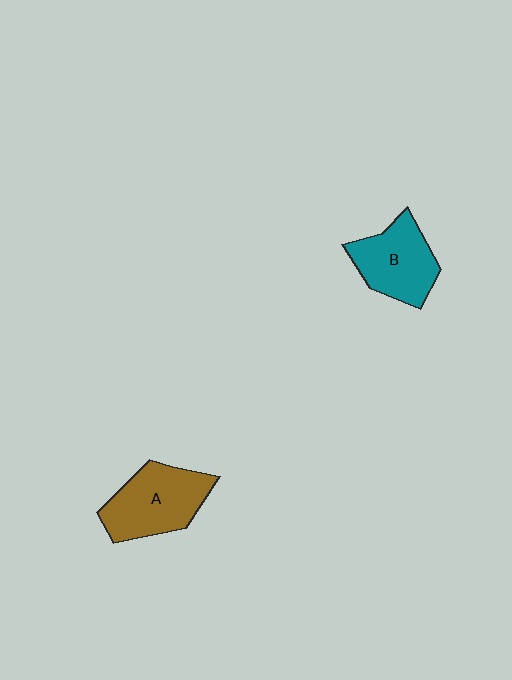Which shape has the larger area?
Shape A (brown).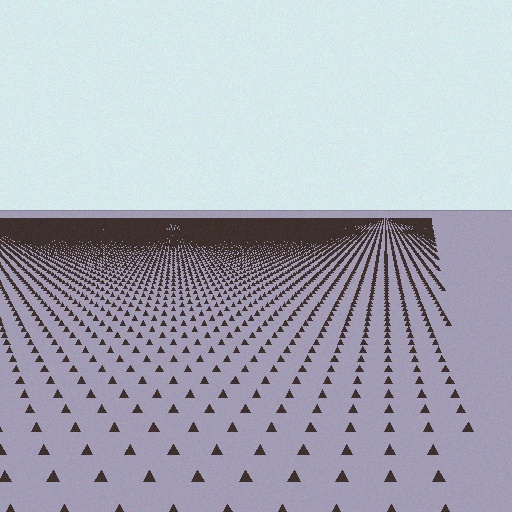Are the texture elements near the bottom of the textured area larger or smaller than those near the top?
Larger. Near the bottom, elements are closer to the viewer and appear at a bigger on-screen size.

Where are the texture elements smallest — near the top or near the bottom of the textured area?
Near the top.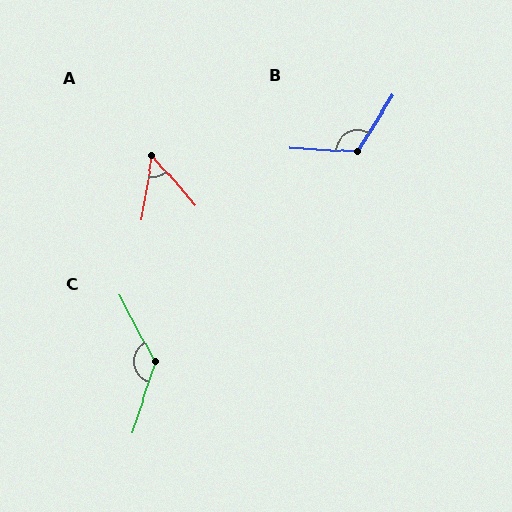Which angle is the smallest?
A, at approximately 50 degrees.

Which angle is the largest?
C, at approximately 133 degrees.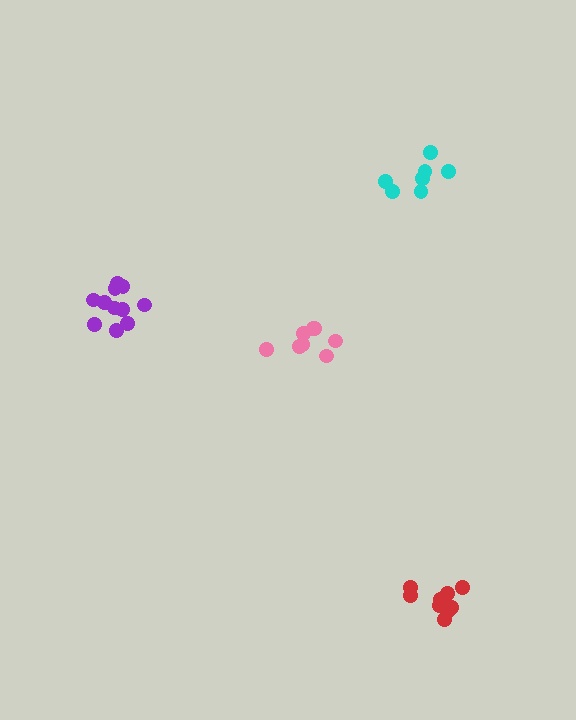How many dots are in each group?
Group 1: 11 dots, Group 2: 7 dots, Group 3: 11 dots, Group 4: 8 dots (37 total).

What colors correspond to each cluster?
The clusters are colored: purple, cyan, red, pink.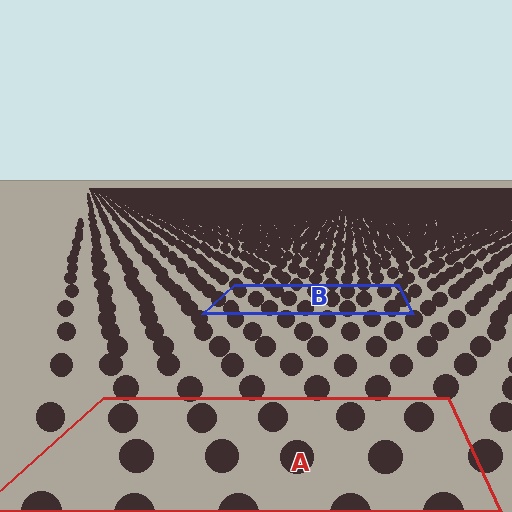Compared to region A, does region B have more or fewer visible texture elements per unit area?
Region B has more texture elements per unit area — they are packed more densely because it is farther away.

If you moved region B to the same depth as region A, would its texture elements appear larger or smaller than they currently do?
They would appear larger. At a closer depth, the same texture elements are projected at a bigger on-screen size.